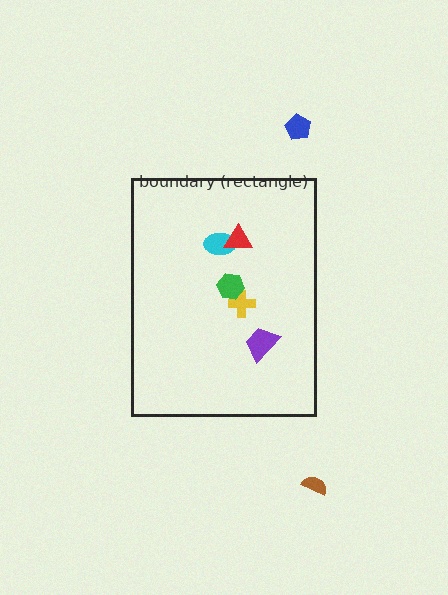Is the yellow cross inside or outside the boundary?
Inside.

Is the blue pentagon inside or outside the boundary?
Outside.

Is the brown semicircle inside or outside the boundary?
Outside.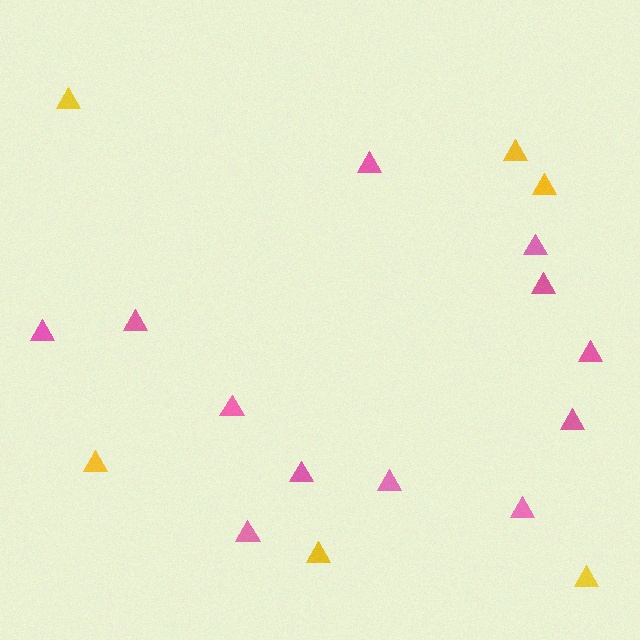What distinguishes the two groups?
There are 2 groups: one group of pink triangles (12) and one group of yellow triangles (6).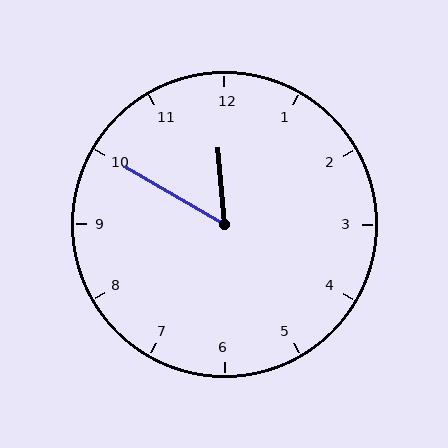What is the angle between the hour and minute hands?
Approximately 55 degrees.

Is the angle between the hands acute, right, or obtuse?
It is acute.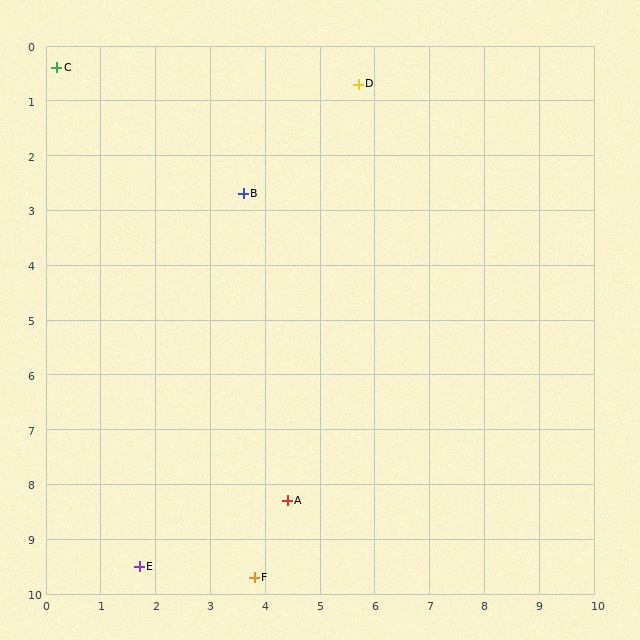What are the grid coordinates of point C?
Point C is at approximately (0.2, 0.4).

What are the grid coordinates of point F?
Point F is at approximately (3.8, 9.7).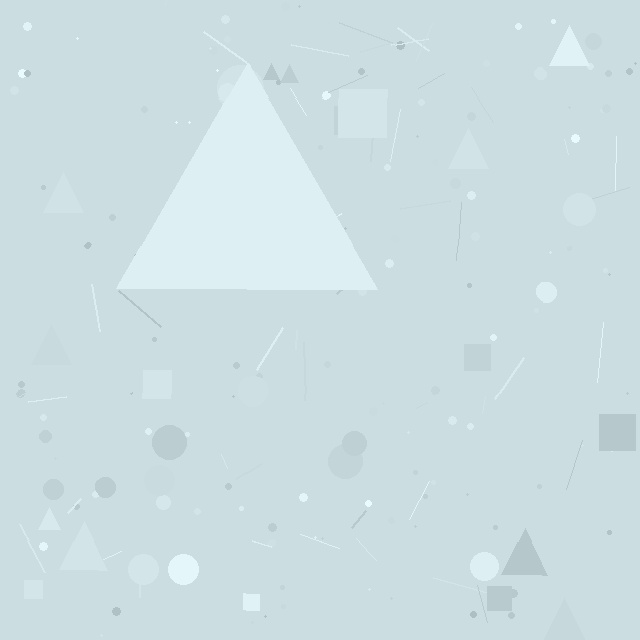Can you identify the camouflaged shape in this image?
The camouflaged shape is a triangle.